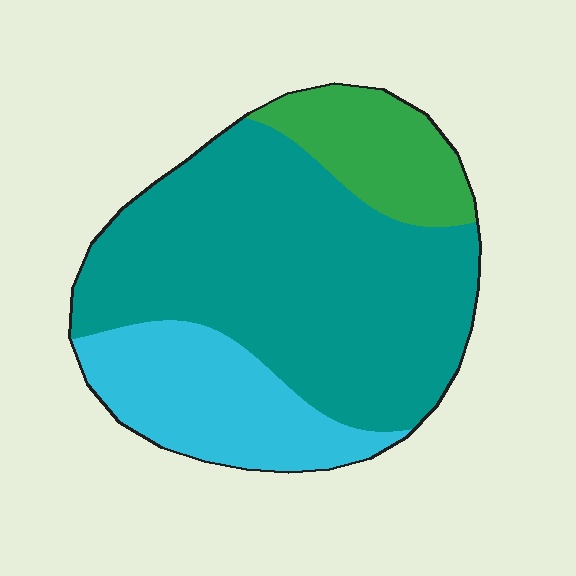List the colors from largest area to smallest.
From largest to smallest: teal, cyan, green.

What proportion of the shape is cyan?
Cyan takes up about one quarter (1/4) of the shape.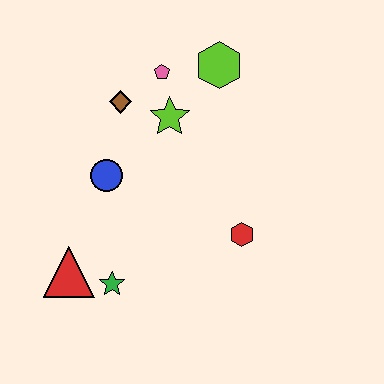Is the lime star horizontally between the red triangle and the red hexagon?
Yes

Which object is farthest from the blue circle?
The lime hexagon is farthest from the blue circle.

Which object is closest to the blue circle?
The brown diamond is closest to the blue circle.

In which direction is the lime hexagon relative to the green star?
The lime hexagon is above the green star.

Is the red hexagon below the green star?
No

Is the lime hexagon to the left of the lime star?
No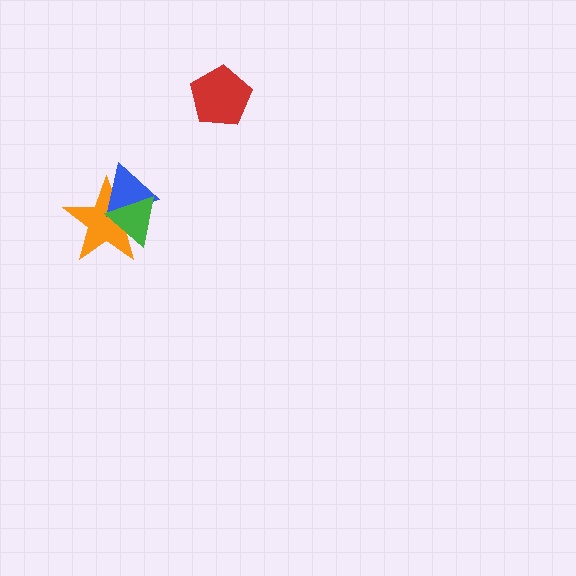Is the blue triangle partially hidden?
Yes, it is partially covered by another shape.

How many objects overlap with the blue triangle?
2 objects overlap with the blue triangle.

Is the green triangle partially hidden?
No, no other shape covers it.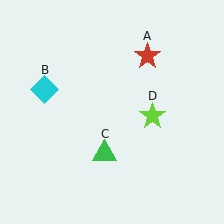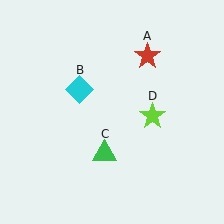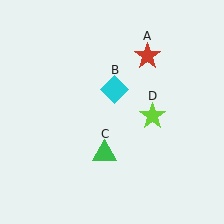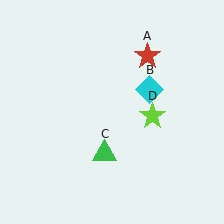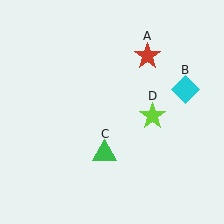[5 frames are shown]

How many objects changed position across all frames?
1 object changed position: cyan diamond (object B).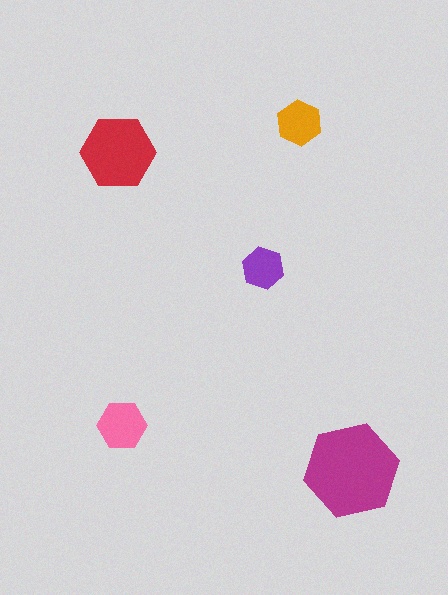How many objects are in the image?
There are 5 objects in the image.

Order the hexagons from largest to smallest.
the magenta one, the red one, the pink one, the orange one, the purple one.